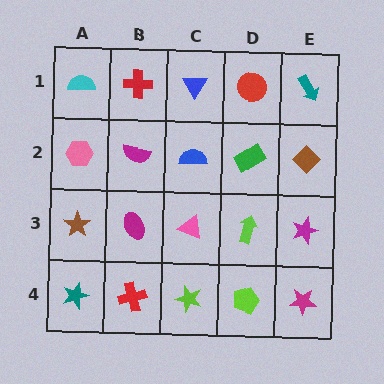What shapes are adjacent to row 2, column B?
A red cross (row 1, column B), a magenta ellipse (row 3, column B), a pink hexagon (row 2, column A), a blue semicircle (row 2, column C).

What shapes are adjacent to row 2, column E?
A teal arrow (row 1, column E), a magenta star (row 3, column E), a green rectangle (row 2, column D).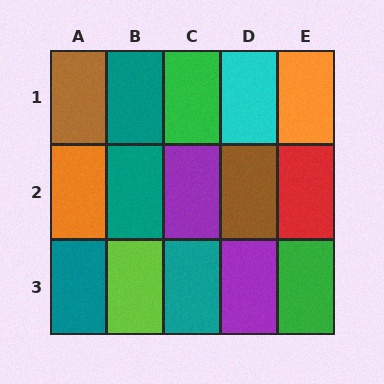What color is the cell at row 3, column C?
Teal.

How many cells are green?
2 cells are green.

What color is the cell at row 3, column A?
Teal.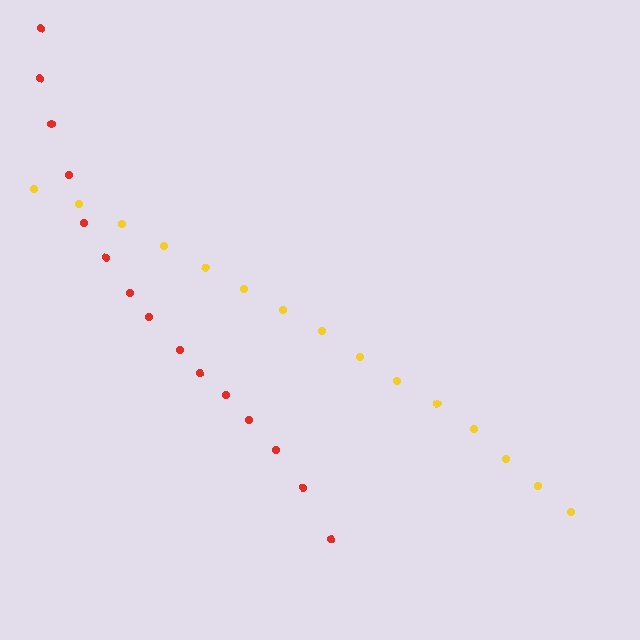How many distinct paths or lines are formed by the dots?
There are 2 distinct paths.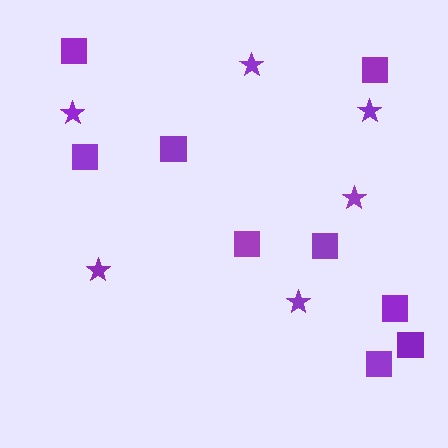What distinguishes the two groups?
There are 2 groups: one group of squares (9) and one group of stars (6).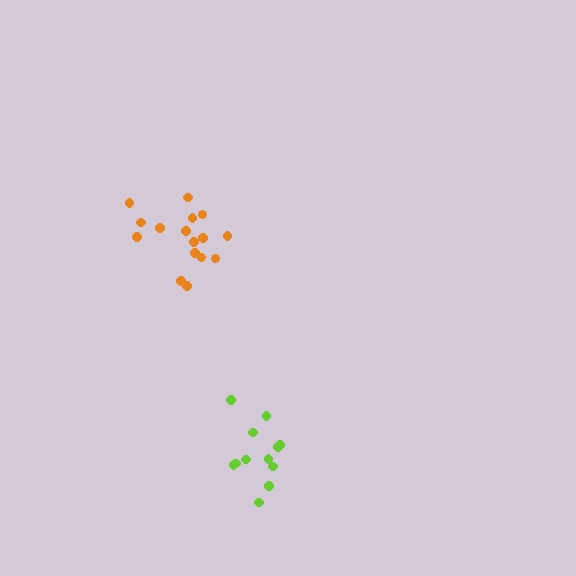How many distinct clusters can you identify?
There are 2 distinct clusters.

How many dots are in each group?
Group 1: 12 dots, Group 2: 16 dots (28 total).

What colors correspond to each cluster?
The clusters are colored: lime, orange.